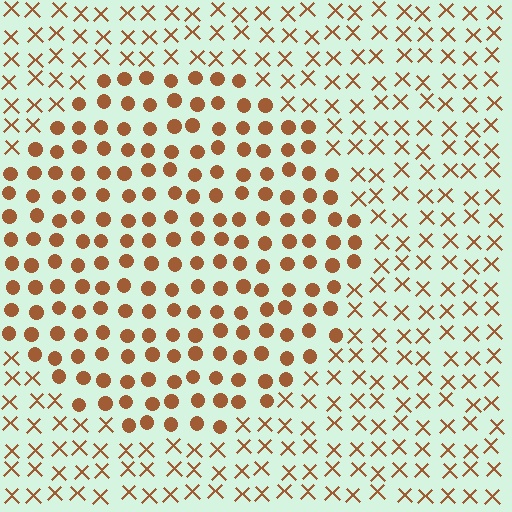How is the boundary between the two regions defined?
The boundary is defined by a change in element shape: circles inside vs. X marks outside. All elements share the same color and spacing.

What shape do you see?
I see a circle.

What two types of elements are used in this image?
The image uses circles inside the circle region and X marks outside it.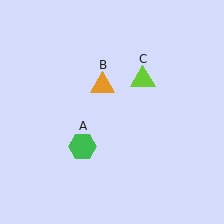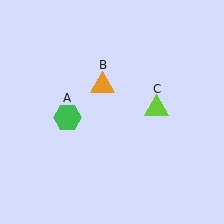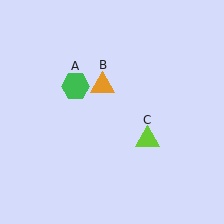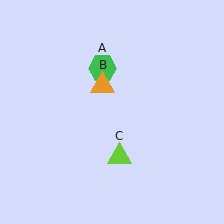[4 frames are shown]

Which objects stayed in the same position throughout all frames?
Orange triangle (object B) remained stationary.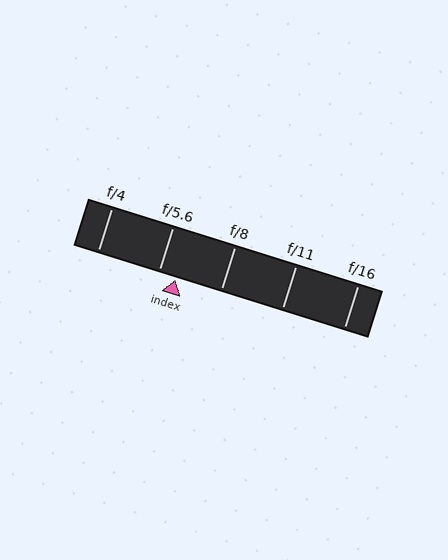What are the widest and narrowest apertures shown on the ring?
The widest aperture shown is f/4 and the narrowest is f/16.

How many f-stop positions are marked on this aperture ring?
There are 5 f-stop positions marked.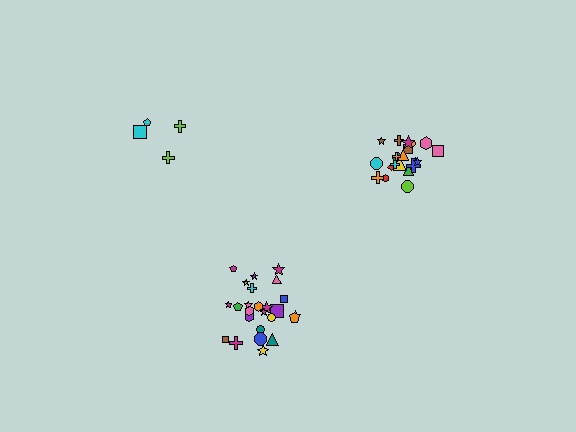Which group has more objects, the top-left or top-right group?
The top-right group.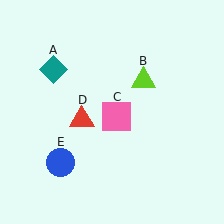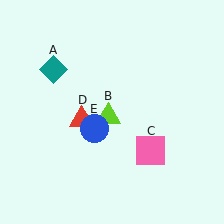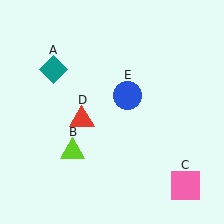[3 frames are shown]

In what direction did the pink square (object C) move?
The pink square (object C) moved down and to the right.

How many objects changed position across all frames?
3 objects changed position: lime triangle (object B), pink square (object C), blue circle (object E).